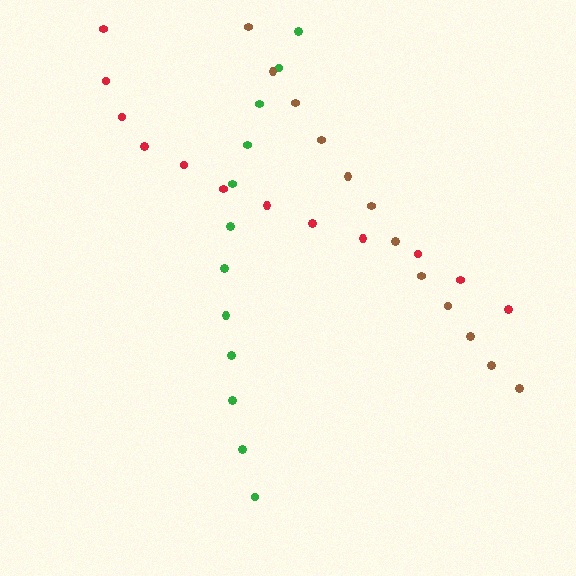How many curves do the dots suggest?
There are 3 distinct paths.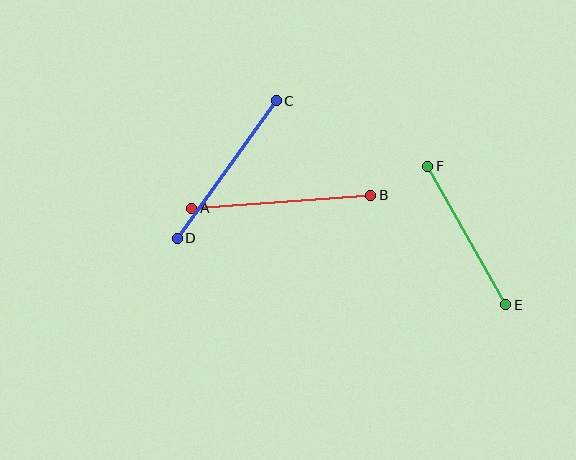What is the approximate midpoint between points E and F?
The midpoint is at approximately (467, 236) pixels.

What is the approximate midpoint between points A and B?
The midpoint is at approximately (281, 202) pixels.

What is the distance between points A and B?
The distance is approximately 179 pixels.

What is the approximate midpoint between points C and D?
The midpoint is at approximately (227, 169) pixels.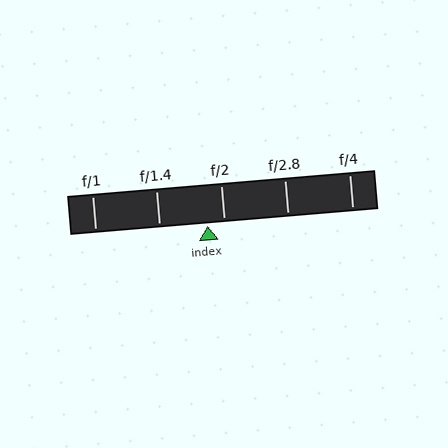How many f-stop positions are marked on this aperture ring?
There are 5 f-stop positions marked.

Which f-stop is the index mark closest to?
The index mark is closest to f/2.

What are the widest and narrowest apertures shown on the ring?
The widest aperture shown is f/1 and the narrowest is f/4.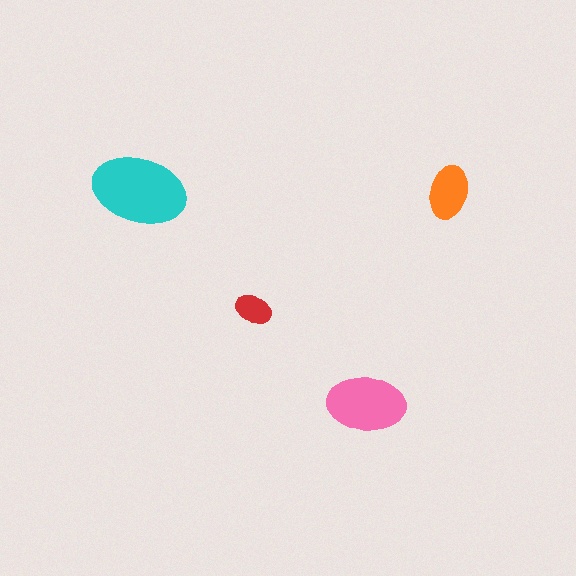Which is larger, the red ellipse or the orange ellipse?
The orange one.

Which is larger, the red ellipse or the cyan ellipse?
The cyan one.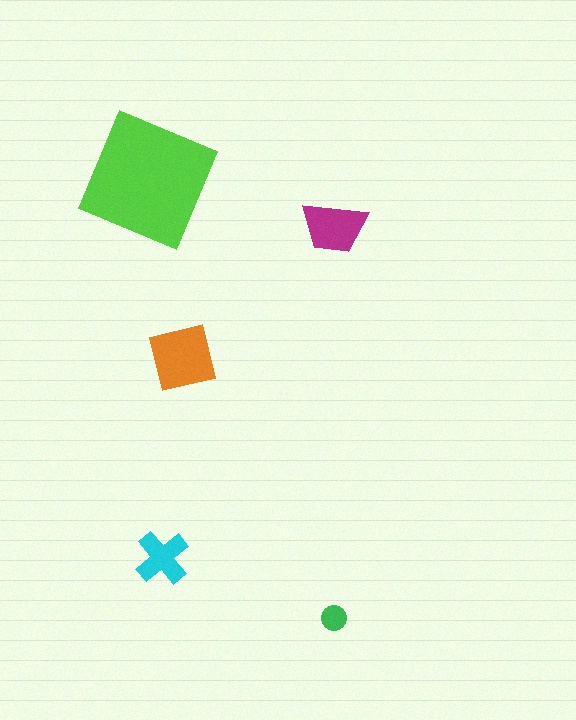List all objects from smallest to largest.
The green circle, the cyan cross, the magenta trapezoid, the orange square, the lime square.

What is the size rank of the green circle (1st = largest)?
5th.